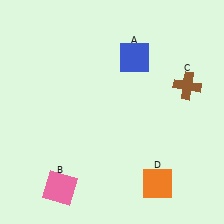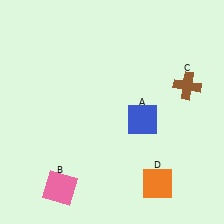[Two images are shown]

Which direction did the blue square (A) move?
The blue square (A) moved down.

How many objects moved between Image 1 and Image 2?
1 object moved between the two images.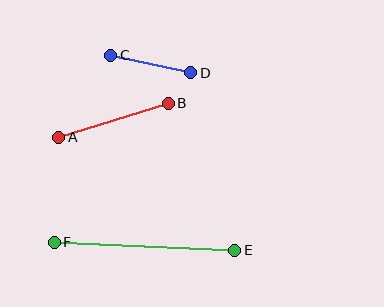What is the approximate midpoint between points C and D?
The midpoint is at approximately (151, 64) pixels.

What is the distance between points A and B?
The distance is approximately 115 pixels.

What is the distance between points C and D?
The distance is approximately 82 pixels.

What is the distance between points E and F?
The distance is approximately 181 pixels.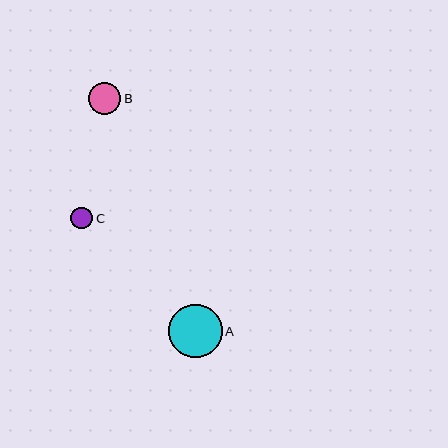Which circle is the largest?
Circle A is the largest with a size of approximately 53 pixels.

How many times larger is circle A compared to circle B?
Circle A is approximately 1.7 times the size of circle B.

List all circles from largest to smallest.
From largest to smallest: A, B, C.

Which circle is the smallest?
Circle C is the smallest with a size of approximately 22 pixels.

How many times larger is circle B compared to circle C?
Circle B is approximately 1.5 times the size of circle C.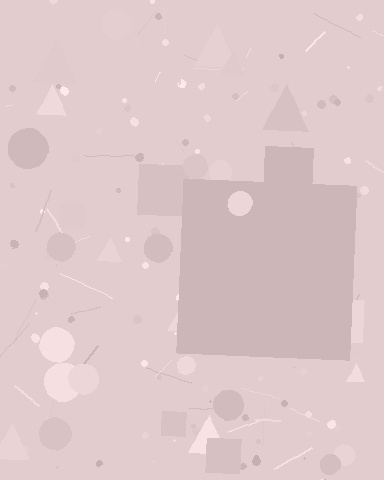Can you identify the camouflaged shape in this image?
The camouflaged shape is a square.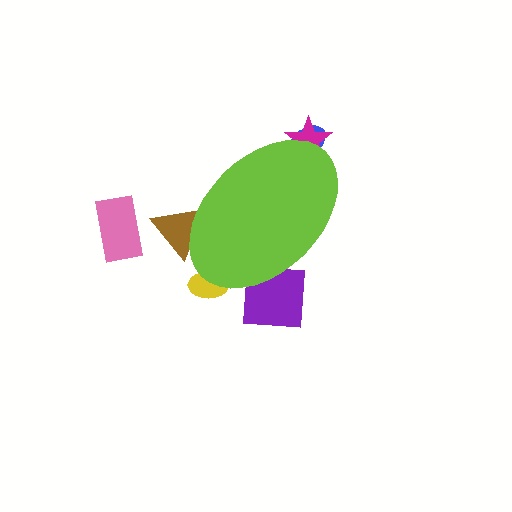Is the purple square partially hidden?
Yes, the purple square is partially hidden behind the lime ellipse.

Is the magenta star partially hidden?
Yes, the magenta star is partially hidden behind the lime ellipse.